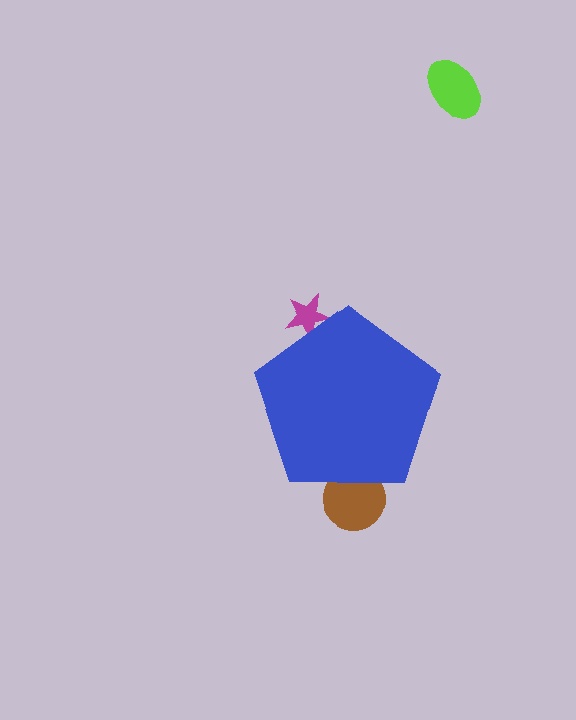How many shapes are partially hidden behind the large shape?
2 shapes are partially hidden.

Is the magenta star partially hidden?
Yes, the magenta star is partially hidden behind the blue pentagon.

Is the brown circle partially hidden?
Yes, the brown circle is partially hidden behind the blue pentagon.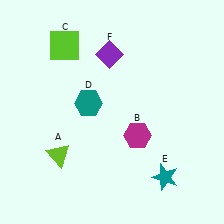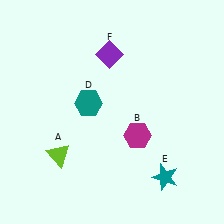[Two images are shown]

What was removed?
The lime square (C) was removed in Image 2.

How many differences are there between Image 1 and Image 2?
There is 1 difference between the two images.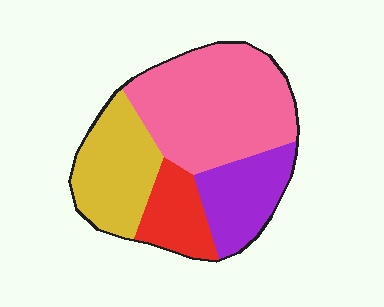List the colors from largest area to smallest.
From largest to smallest: pink, yellow, purple, red.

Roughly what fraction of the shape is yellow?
Yellow covers about 25% of the shape.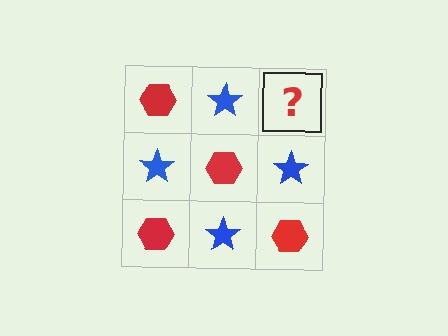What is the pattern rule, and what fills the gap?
The rule is that it alternates red hexagon and blue star in a checkerboard pattern. The gap should be filled with a red hexagon.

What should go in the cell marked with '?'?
The missing cell should contain a red hexagon.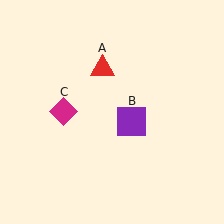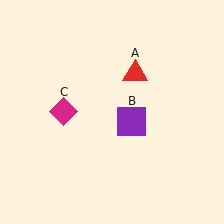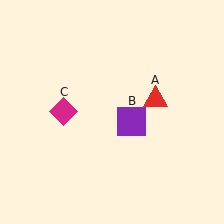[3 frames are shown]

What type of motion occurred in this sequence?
The red triangle (object A) rotated clockwise around the center of the scene.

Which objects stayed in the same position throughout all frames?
Purple square (object B) and magenta diamond (object C) remained stationary.